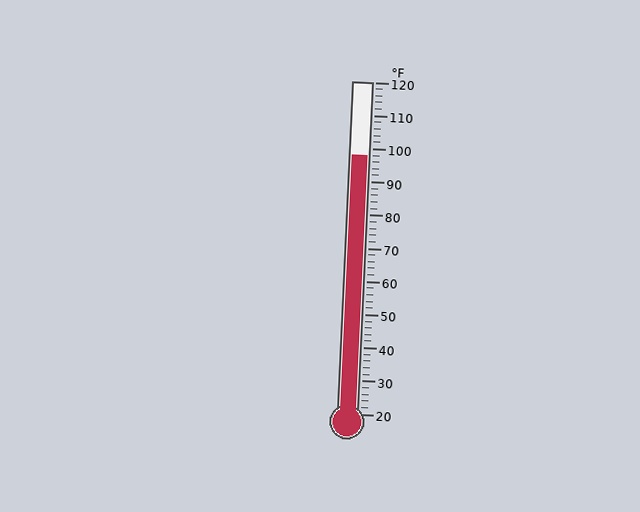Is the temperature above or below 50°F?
The temperature is above 50°F.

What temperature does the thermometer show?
The thermometer shows approximately 98°F.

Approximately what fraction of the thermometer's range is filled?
The thermometer is filled to approximately 80% of its range.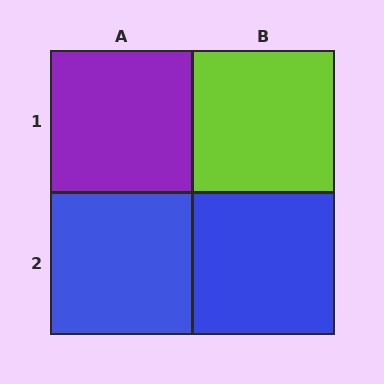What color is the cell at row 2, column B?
Blue.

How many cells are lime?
1 cell is lime.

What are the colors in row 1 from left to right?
Purple, lime.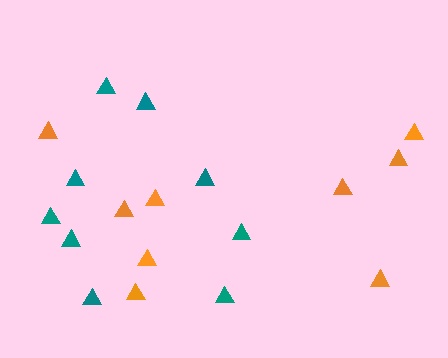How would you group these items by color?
There are 2 groups: one group of orange triangles (9) and one group of teal triangles (9).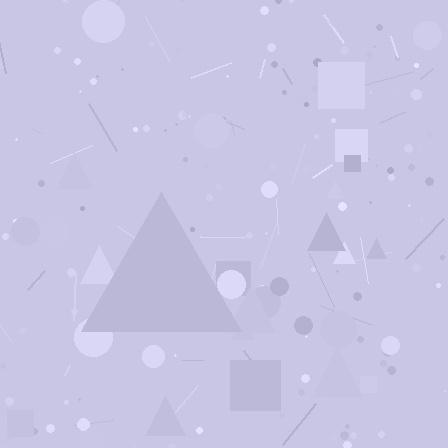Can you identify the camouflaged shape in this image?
The camouflaged shape is a triangle.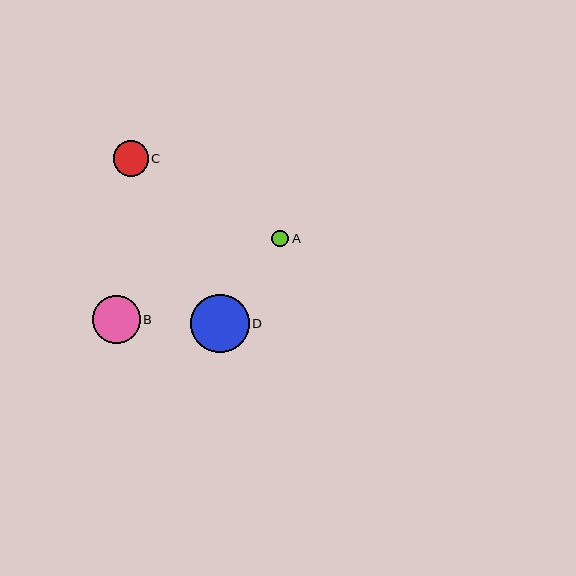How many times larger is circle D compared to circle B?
Circle D is approximately 1.2 times the size of circle B.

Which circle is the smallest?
Circle A is the smallest with a size of approximately 17 pixels.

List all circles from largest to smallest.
From largest to smallest: D, B, C, A.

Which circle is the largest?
Circle D is the largest with a size of approximately 59 pixels.